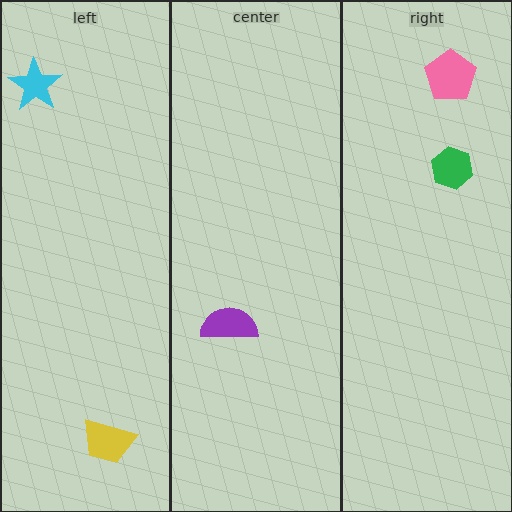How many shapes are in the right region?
2.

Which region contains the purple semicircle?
The center region.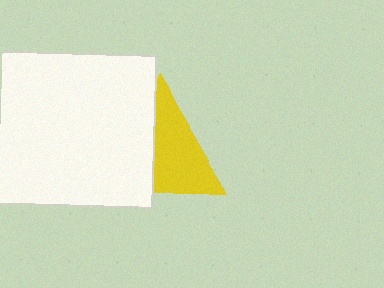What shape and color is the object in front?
The object in front is a white rectangle.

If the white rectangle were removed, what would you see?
You would see the complete yellow triangle.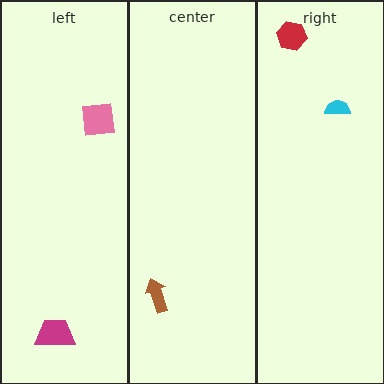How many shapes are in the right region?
2.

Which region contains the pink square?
The left region.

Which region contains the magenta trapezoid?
The left region.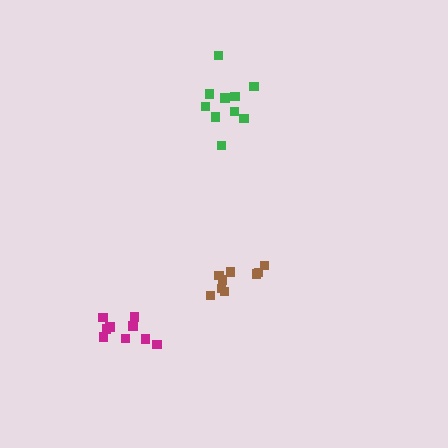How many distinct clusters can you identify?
There are 3 distinct clusters.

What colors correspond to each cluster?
The clusters are colored: brown, magenta, green.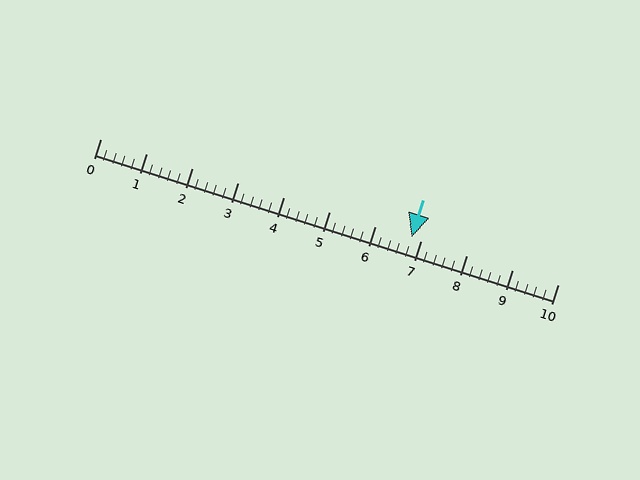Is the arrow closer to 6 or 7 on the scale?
The arrow is closer to 7.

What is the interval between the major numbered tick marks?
The major tick marks are spaced 1 units apart.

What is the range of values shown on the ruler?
The ruler shows values from 0 to 10.